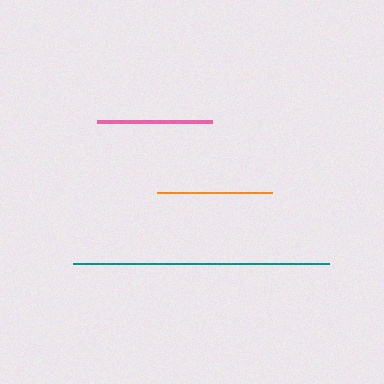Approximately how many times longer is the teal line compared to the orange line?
The teal line is approximately 2.2 times the length of the orange line.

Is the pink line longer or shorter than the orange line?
The orange line is longer than the pink line.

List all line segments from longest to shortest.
From longest to shortest: teal, orange, pink.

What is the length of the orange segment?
The orange segment is approximately 116 pixels long.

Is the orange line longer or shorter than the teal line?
The teal line is longer than the orange line.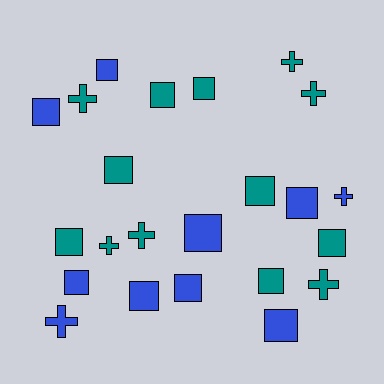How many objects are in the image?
There are 23 objects.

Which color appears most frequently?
Teal, with 13 objects.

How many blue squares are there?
There are 8 blue squares.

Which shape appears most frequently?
Square, with 15 objects.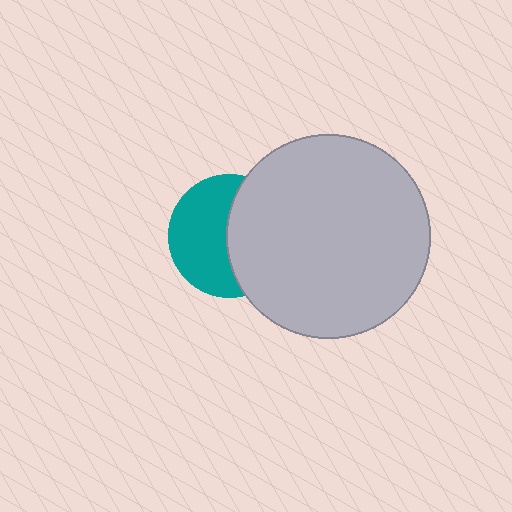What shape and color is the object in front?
The object in front is a light gray circle.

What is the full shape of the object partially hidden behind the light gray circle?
The partially hidden object is a teal circle.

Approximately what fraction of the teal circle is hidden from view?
Roughly 47% of the teal circle is hidden behind the light gray circle.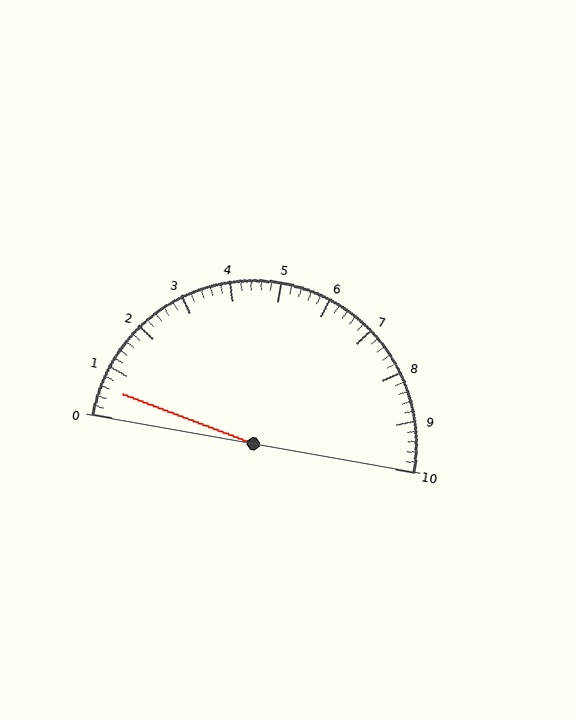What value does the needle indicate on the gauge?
The needle indicates approximately 0.6.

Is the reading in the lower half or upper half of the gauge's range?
The reading is in the lower half of the range (0 to 10).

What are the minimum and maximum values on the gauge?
The gauge ranges from 0 to 10.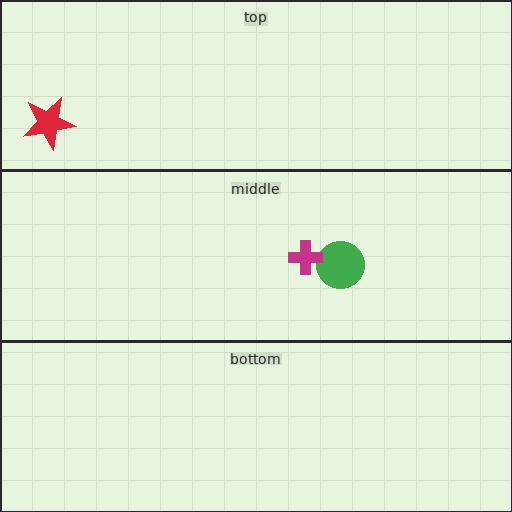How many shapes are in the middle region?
2.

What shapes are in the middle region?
The green circle, the magenta cross.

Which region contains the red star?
The top region.